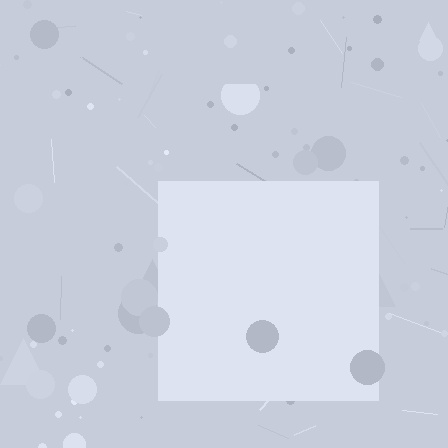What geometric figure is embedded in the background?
A square is embedded in the background.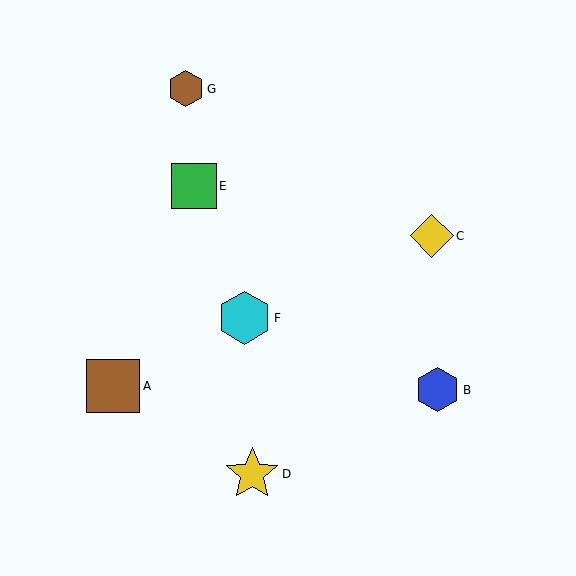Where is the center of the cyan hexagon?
The center of the cyan hexagon is at (244, 318).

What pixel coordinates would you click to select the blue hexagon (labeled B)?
Click at (438, 390) to select the blue hexagon B.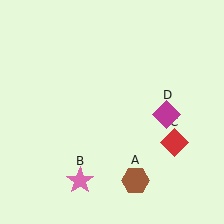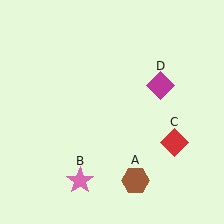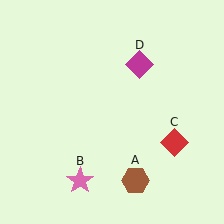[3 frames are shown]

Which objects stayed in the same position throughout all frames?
Brown hexagon (object A) and pink star (object B) and red diamond (object C) remained stationary.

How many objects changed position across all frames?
1 object changed position: magenta diamond (object D).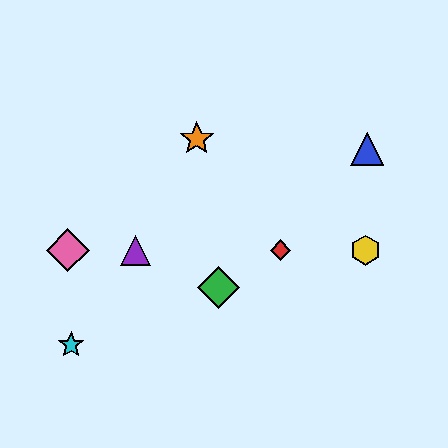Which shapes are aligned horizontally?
The red diamond, the yellow hexagon, the purple triangle, the pink diamond are aligned horizontally.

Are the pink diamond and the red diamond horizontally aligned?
Yes, both are at y≈250.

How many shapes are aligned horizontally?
4 shapes (the red diamond, the yellow hexagon, the purple triangle, the pink diamond) are aligned horizontally.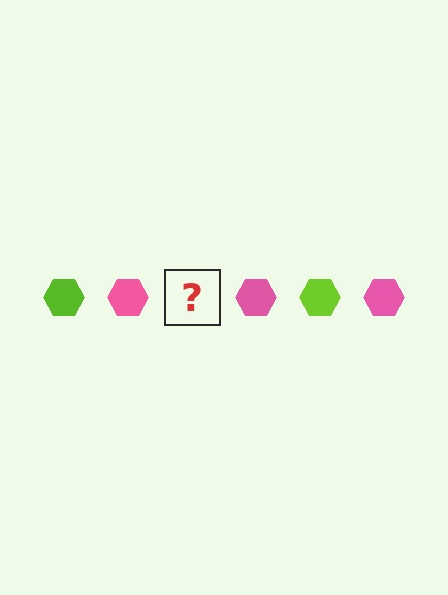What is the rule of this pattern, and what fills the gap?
The rule is that the pattern cycles through lime, pink hexagons. The gap should be filled with a lime hexagon.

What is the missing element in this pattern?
The missing element is a lime hexagon.